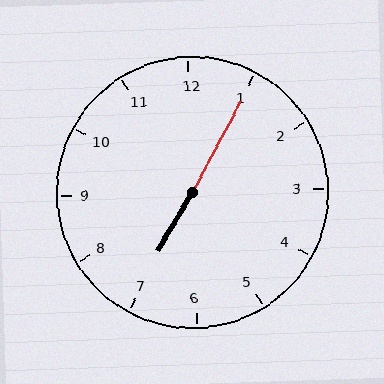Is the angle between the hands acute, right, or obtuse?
It is obtuse.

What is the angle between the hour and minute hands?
Approximately 178 degrees.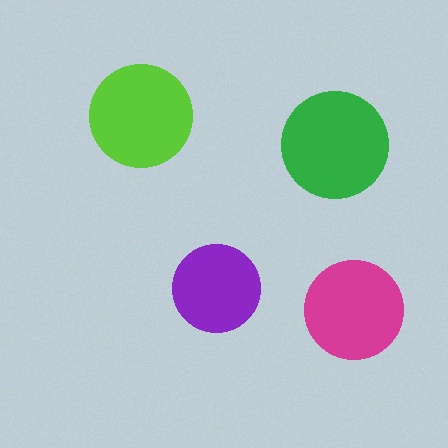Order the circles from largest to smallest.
the green one, the lime one, the magenta one, the purple one.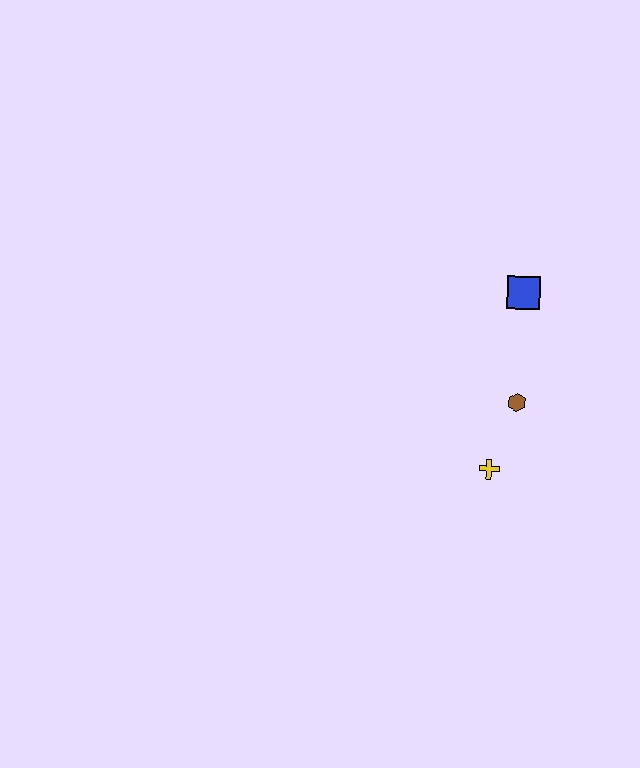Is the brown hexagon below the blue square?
Yes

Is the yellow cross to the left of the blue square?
Yes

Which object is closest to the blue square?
The brown hexagon is closest to the blue square.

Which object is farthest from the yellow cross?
The blue square is farthest from the yellow cross.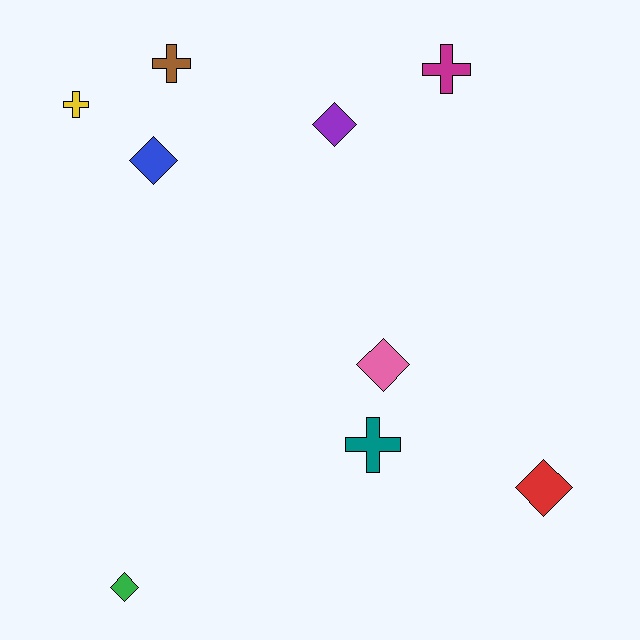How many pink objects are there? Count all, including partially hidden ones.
There is 1 pink object.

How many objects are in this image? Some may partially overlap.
There are 9 objects.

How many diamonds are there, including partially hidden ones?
There are 5 diamonds.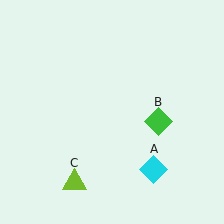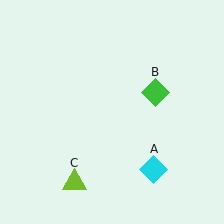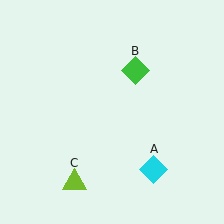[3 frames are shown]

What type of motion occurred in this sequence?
The green diamond (object B) rotated counterclockwise around the center of the scene.